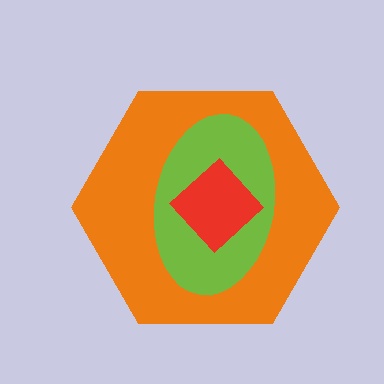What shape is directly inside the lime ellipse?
The red diamond.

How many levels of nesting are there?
3.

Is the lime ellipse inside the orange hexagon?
Yes.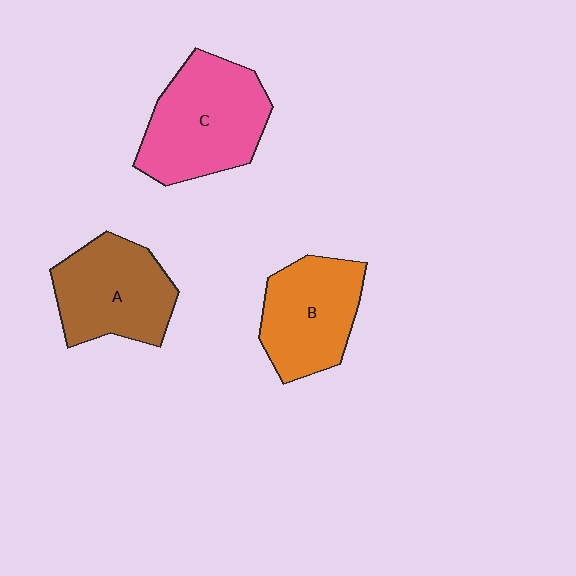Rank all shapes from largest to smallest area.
From largest to smallest: C (pink), A (brown), B (orange).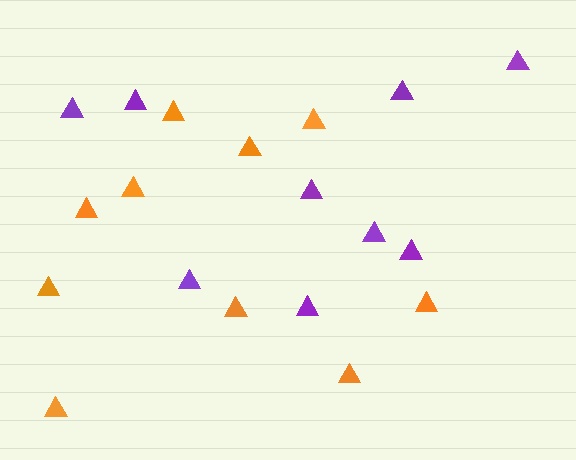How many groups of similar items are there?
There are 2 groups: one group of orange triangles (10) and one group of purple triangles (9).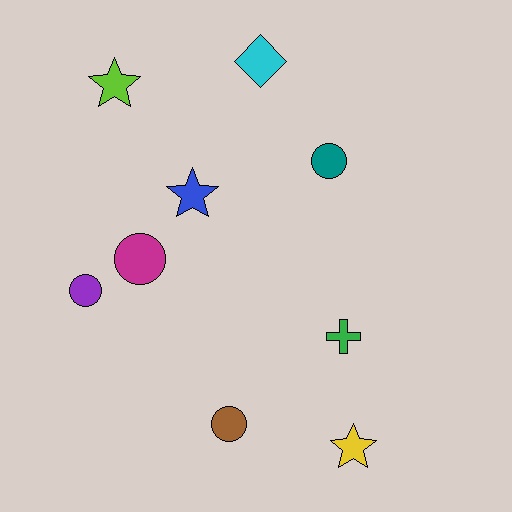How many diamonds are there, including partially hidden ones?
There is 1 diamond.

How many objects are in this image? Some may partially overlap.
There are 9 objects.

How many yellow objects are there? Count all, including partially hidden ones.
There is 1 yellow object.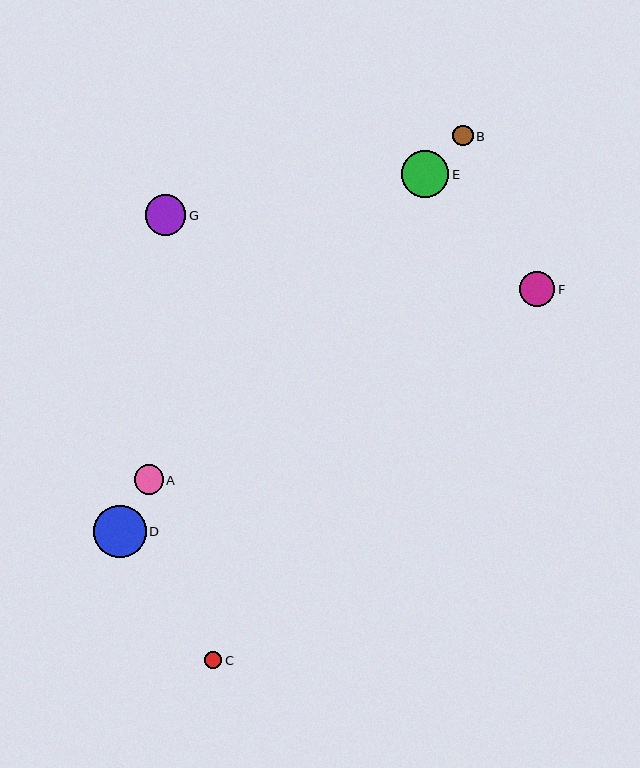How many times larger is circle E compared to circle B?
Circle E is approximately 2.3 times the size of circle B.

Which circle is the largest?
Circle D is the largest with a size of approximately 52 pixels.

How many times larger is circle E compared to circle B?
Circle E is approximately 2.3 times the size of circle B.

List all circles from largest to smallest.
From largest to smallest: D, E, G, F, A, B, C.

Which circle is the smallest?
Circle C is the smallest with a size of approximately 17 pixels.